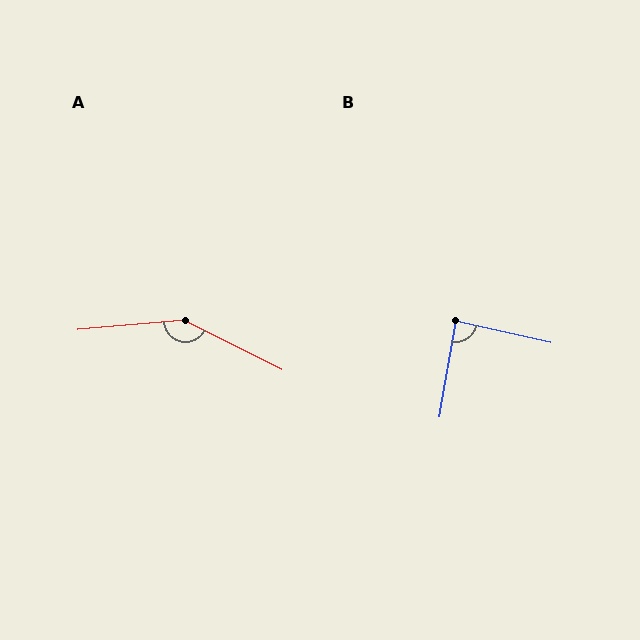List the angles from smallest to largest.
B (87°), A (148°).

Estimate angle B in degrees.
Approximately 87 degrees.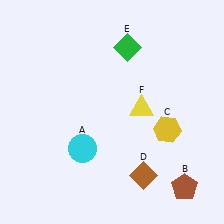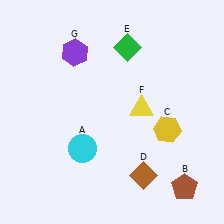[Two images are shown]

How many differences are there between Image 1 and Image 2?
There is 1 difference between the two images.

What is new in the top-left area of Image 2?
A purple hexagon (G) was added in the top-left area of Image 2.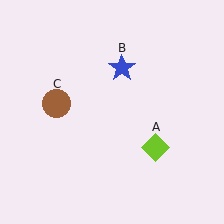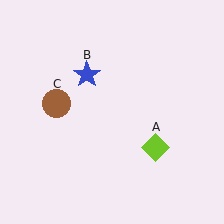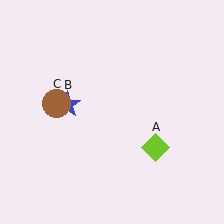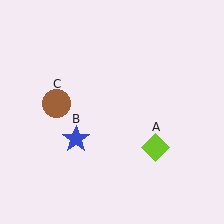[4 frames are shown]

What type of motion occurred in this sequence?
The blue star (object B) rotated counterclockwise around the center of the scene.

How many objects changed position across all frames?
1 object changed position: blue star (object B).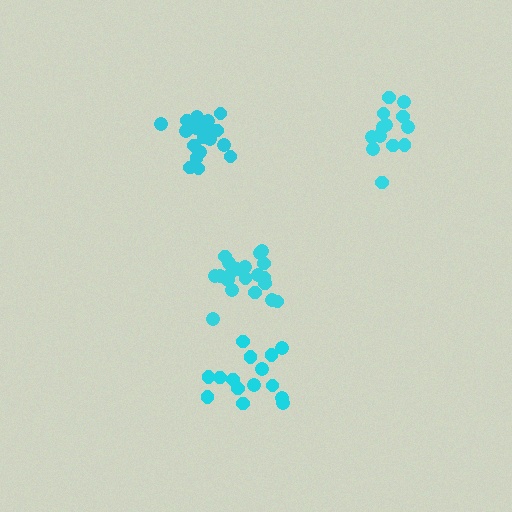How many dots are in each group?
Group 1: 20 dots, Group 2: 15 dots, Group 3: 20 dots, Group 4: 14 dots (69 total).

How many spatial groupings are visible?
There are 4 spatial groupings.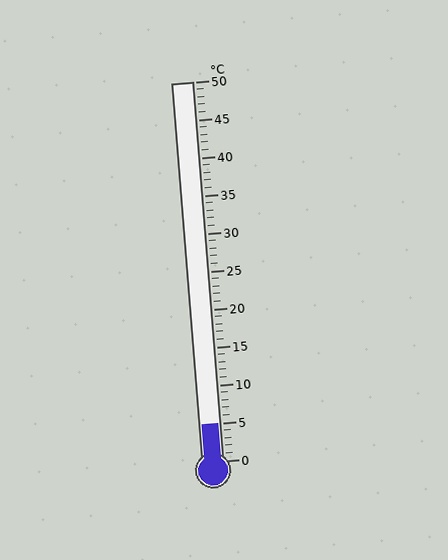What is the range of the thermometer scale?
The thermometer scale ranges from 0°C to 50°C.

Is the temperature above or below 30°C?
The temperature is below 30°C.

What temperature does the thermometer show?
The thermometer shows approximately 5°C.